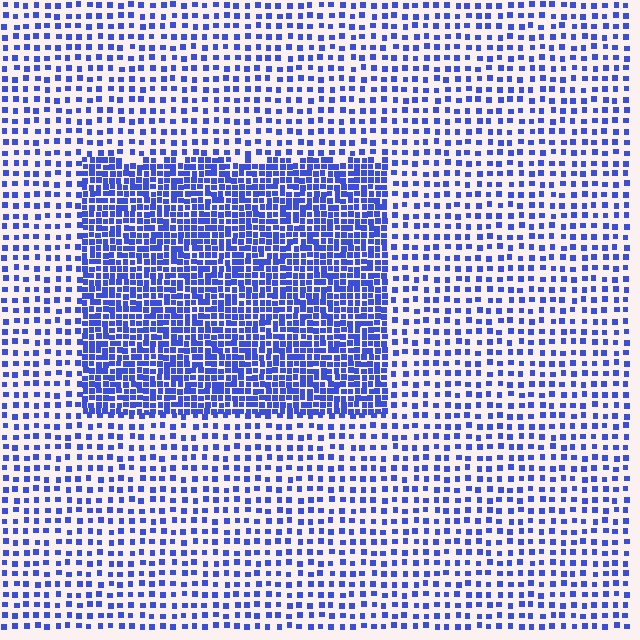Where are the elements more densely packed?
The elements are more densely packed inside the rectangle boundary.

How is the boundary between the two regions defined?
The boundary is defined by a change in element density (approximately 2.4x ratio). All elements are the same color, size, and shape.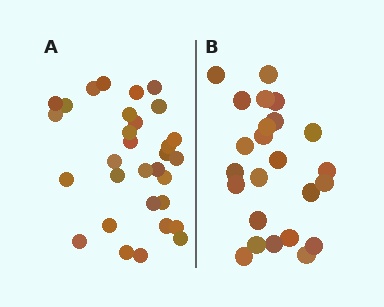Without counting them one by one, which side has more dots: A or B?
Region A (the left region) has more dots.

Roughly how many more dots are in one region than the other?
Region A has roughly 8 or so more dots than region B.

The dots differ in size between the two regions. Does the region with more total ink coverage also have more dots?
No. Region B has more total ink coverage because its dots are larger, but region A actually contains more individual dots. Total area can be misleading — the number of items is what matters here.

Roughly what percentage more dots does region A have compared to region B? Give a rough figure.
About 30% more.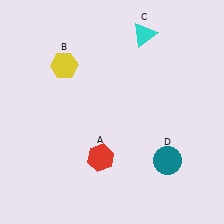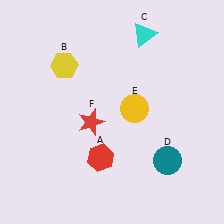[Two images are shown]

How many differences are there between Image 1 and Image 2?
There are 2 differences between the two images.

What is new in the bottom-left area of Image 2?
A red star (F) was added in the bottom-left area of Image 2.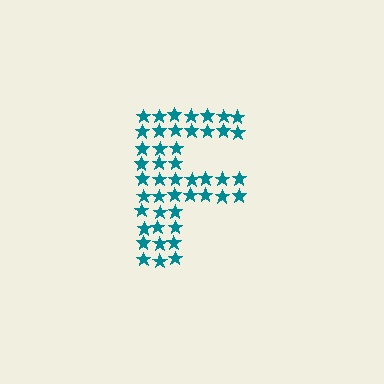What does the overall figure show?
The overall figure shows the letter F.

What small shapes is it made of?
It is made of small stars.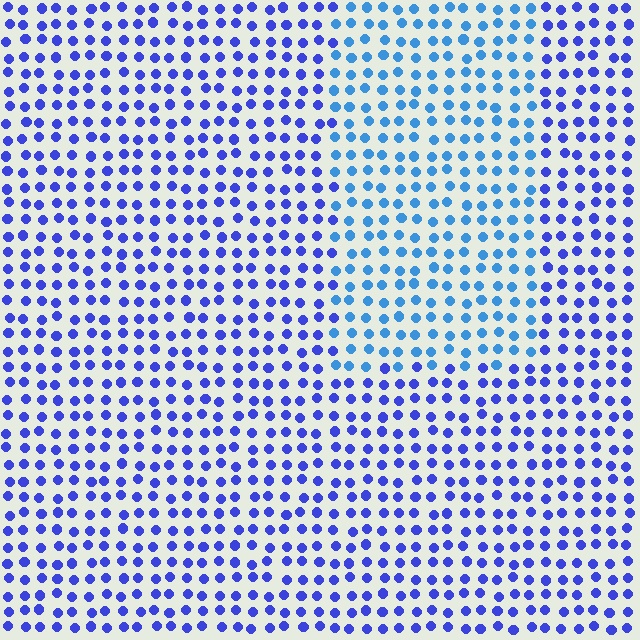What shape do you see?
I see a rectangle.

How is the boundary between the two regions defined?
The boundary is defined purely by a slight shift in hue (about 30 degrees). Spacing, size, and orientation are identical on both sides.